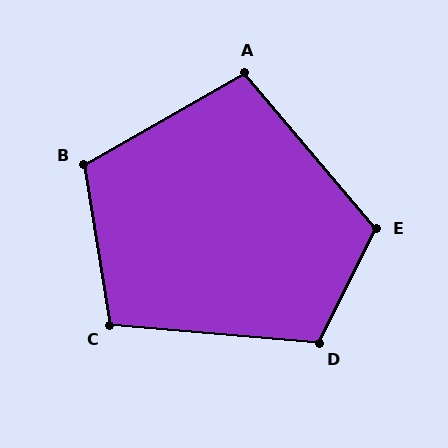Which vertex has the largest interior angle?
E, at approximately 113 degrees.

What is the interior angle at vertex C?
Approximately 104 degrees (obtuse).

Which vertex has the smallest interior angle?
A, at approximately 101 degrees.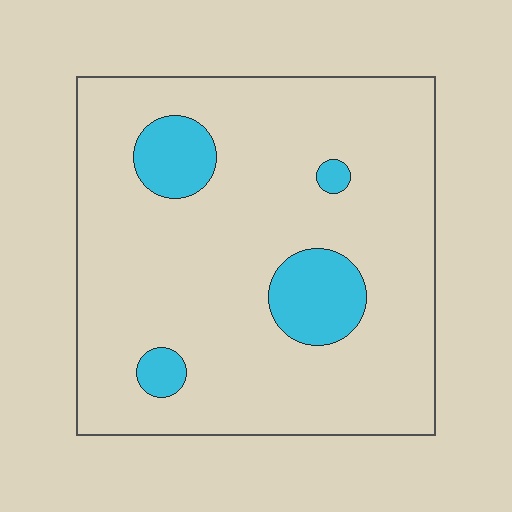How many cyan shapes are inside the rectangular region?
4.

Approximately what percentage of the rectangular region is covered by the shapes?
Approximately 10%.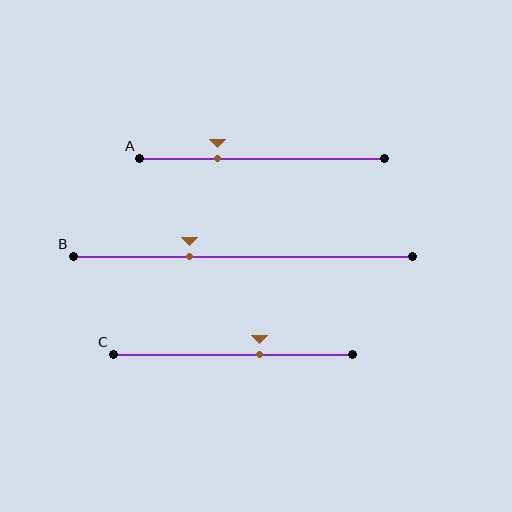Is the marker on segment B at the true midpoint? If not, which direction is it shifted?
No, the marker on segment B is shifted to the left by about 16% of the segment length.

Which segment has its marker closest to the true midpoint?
Segment C has its marker closest to the true midpoint.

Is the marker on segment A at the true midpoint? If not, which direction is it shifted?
No, the marker on segment A is shifted to the left by about 18% of the segment length.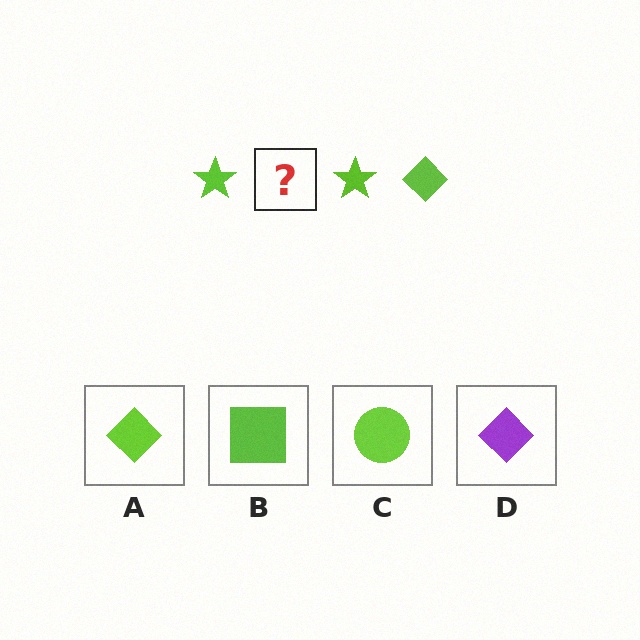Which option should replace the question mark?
Option A.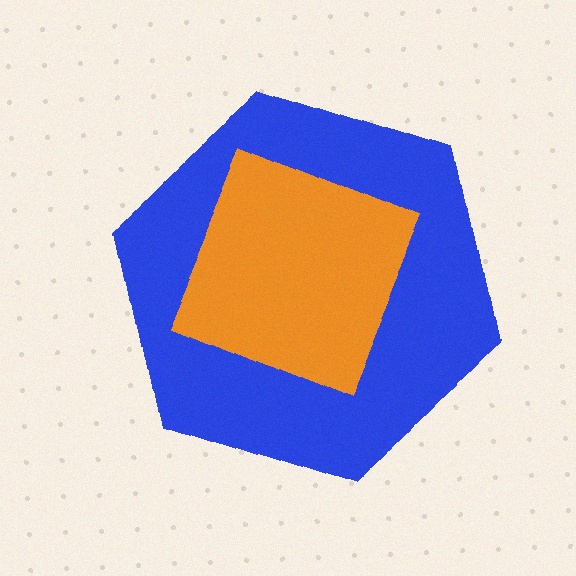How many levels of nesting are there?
2.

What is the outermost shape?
The blue hexagon.